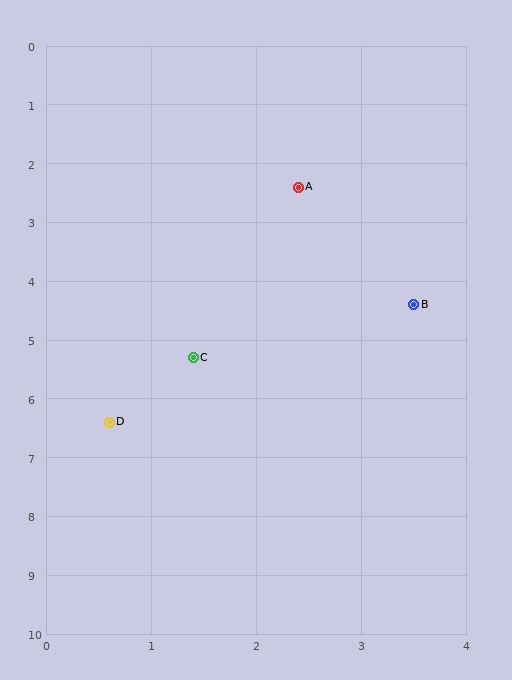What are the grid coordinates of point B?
Point B is at approximately (3.5, 4.4).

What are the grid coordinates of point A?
Point A is at approximately (2.4, 2.4).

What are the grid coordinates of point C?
Point C is at approximately (1.4, 5.3).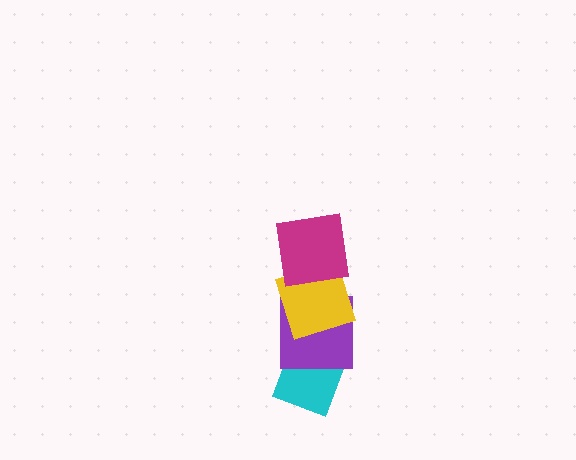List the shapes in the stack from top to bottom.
From top to bottom: the magenta square, the yellow square, the purple square, the cyan diamond.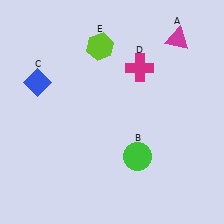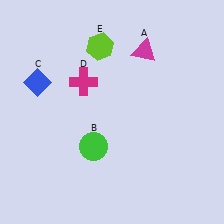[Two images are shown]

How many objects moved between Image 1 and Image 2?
3 objects moved between the two images.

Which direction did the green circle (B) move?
The green circle (B) moved left.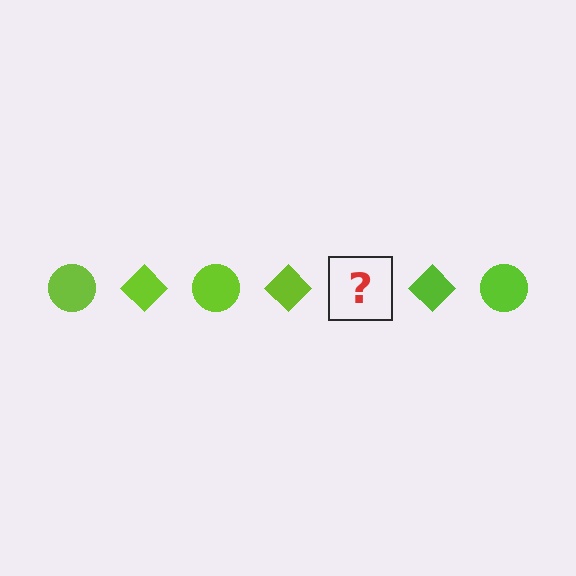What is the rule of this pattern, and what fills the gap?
The rule is that the pattern cycles through circle, diamond shapes in lime. The gap should be filled with a lime circle.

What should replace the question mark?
The question mark should be replaced with a lime circle.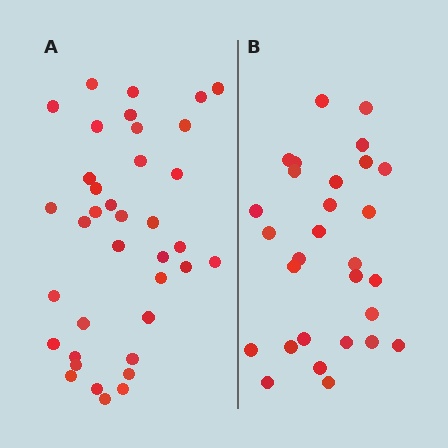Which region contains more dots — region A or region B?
Region A (the left region) has more dots.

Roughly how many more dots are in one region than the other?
Region A has roughly 8 or so more dots than region B.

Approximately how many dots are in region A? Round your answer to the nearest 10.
About 40 dots. (The exact count is 37, which rounds to 40.)